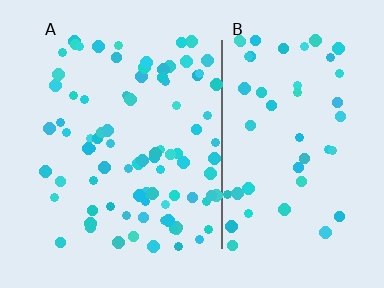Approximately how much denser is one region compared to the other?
Approximately 1.7× — region A over region B.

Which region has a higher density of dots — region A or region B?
A (the left).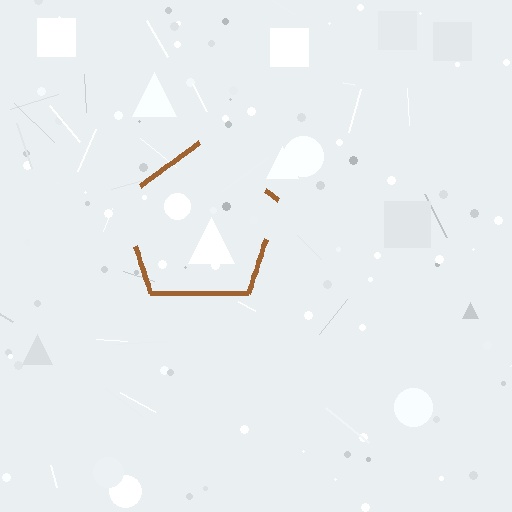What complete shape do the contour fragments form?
The contour fragments form a pentagon.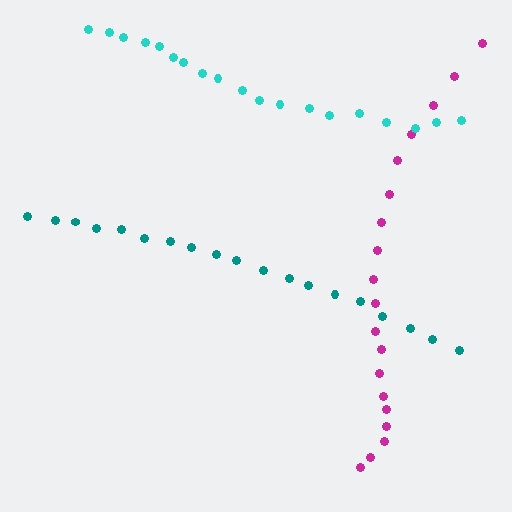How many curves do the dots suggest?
There are 3 distinct paths.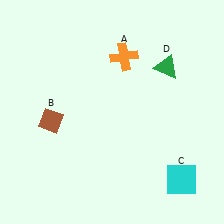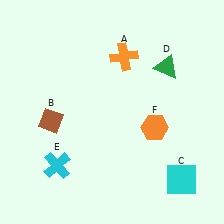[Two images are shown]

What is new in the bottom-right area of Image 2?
An orange hexagon (F) was added in the bottom-right area of Image 2.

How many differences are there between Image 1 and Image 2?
There are 2 differences between the two images.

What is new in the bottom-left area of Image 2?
A cyan cross (E) was added in the bottom-left area of Image 2.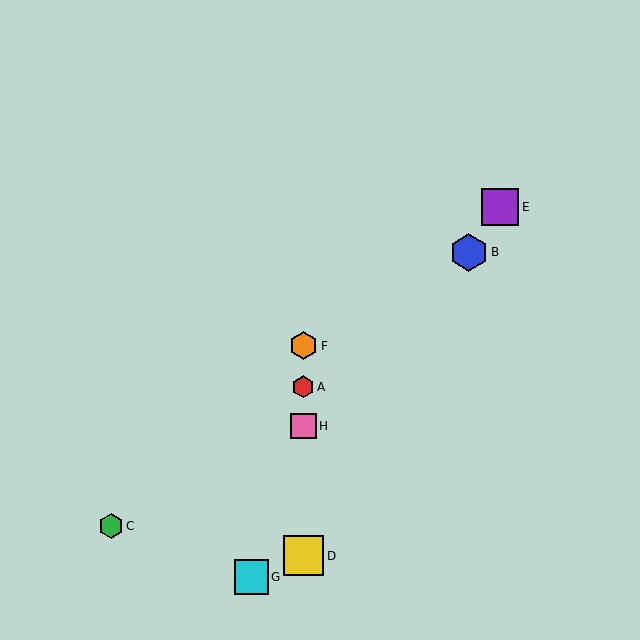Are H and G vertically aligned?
No, H is at x≈303 and G is at x≈251.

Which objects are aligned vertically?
Objects A, D, F, H are aligned vertically.